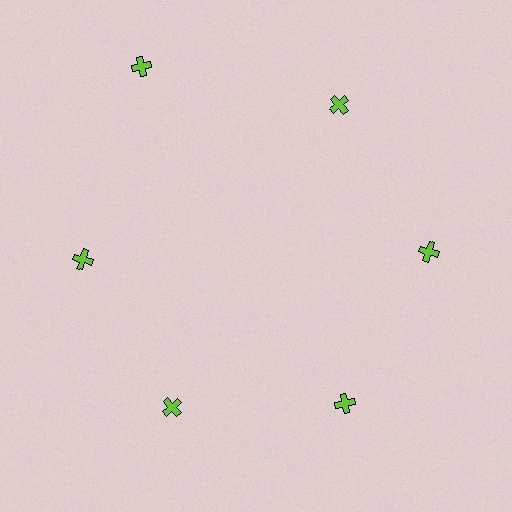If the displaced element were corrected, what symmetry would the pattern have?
It would have 6-fold rotational symmetry — the pattern would map onto itself every 60 degrees.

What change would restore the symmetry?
The symmetry would be restored by moving it inward, back onto the ring so that all 6 crosses sit at equal angles and equal distance from the center.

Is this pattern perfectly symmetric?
No. The 6 lime crosses are arranged in a ring, but one element near the 11 o'clock position is pushed outward from the center, breaking the 6-fold rotational symmetry.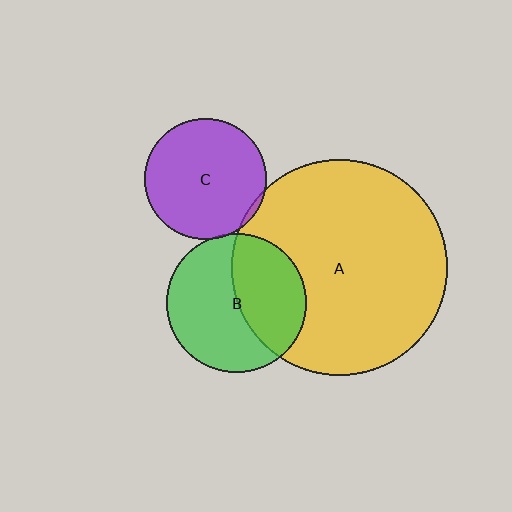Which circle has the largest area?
Circle A (yellow).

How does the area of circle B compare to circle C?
Approximately 1.3 times.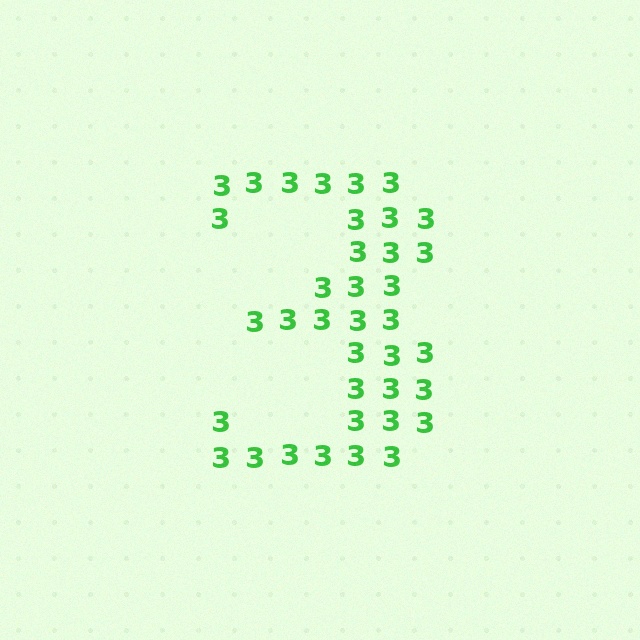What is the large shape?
The large shape is the digit 3.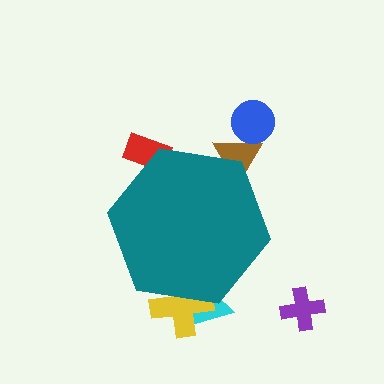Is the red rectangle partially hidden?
Yes, the red rectangle is partially hidden behind the teal hexagon.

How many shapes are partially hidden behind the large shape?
4 shapes are partially hidden.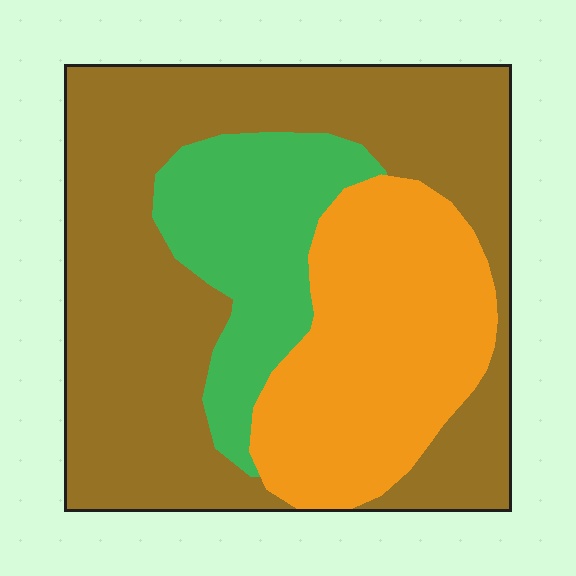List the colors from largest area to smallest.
From largest to smallest: brown, orange, green.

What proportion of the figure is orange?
Orange covers 28% of the figure.